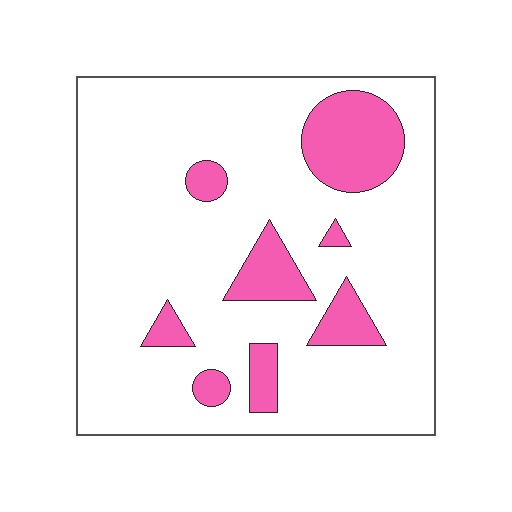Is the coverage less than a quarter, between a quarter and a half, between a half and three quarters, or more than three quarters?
Less than a quarter.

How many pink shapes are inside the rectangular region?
8.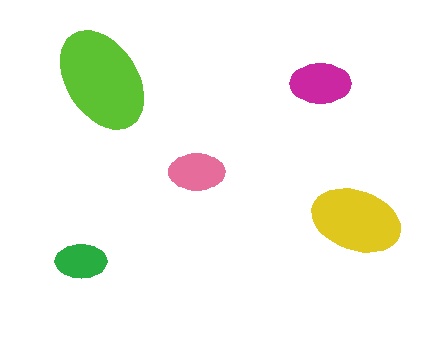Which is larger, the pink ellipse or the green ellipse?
The pink one.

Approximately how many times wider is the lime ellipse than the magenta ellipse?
About 2 times wider.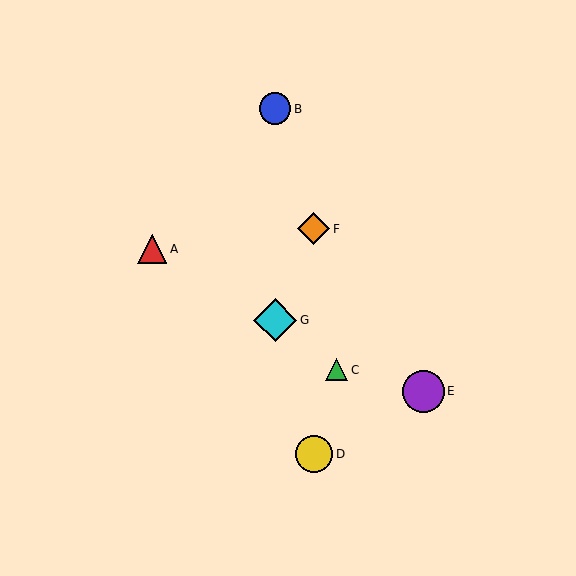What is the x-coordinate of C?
Object C is at x≈337.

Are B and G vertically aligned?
Yes, both are at x≈275.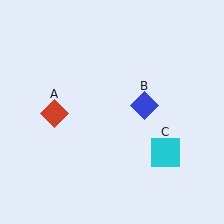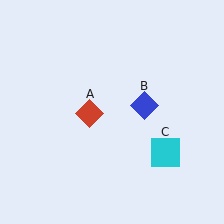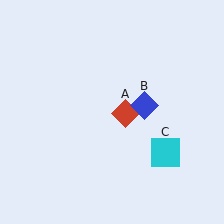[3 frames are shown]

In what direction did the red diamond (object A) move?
The red diamond (object A) moved right.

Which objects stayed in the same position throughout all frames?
Blue diamond (object B) and cyan square (object C) remained stationary.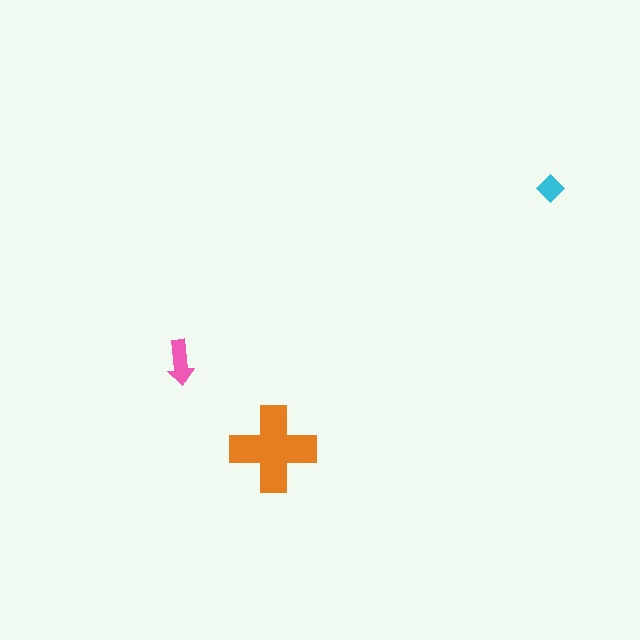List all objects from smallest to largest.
The cyan diamond, the pink arrow, the orange cross.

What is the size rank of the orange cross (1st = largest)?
1st.